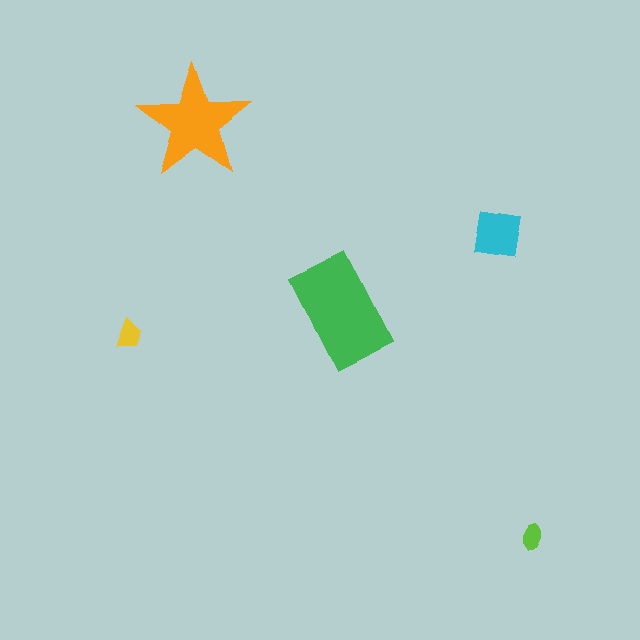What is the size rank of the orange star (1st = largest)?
2nd.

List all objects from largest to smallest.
The green rectangle, the orange star, the cyan square, the yellow trapezoid, the lime ellipse.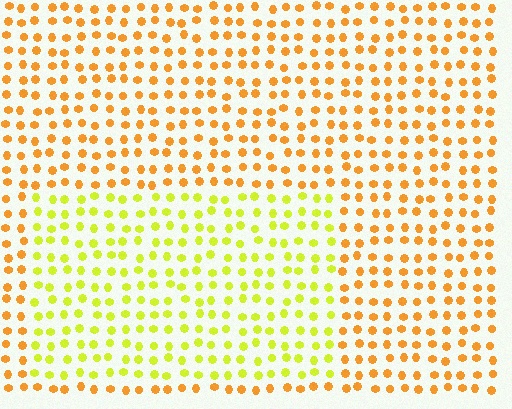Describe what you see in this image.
The image is filled with small orange elements in a uniform arrangement. A rectangle-shaped region is visible where the elements are tinted to a slightly different hue, forming a subtle color boundary.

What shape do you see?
I see a rectangle.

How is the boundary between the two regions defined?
The boundary is defined purely by a slight shift in hue (about 38 degrees). Spacing, size, and orientation are identical on both sides.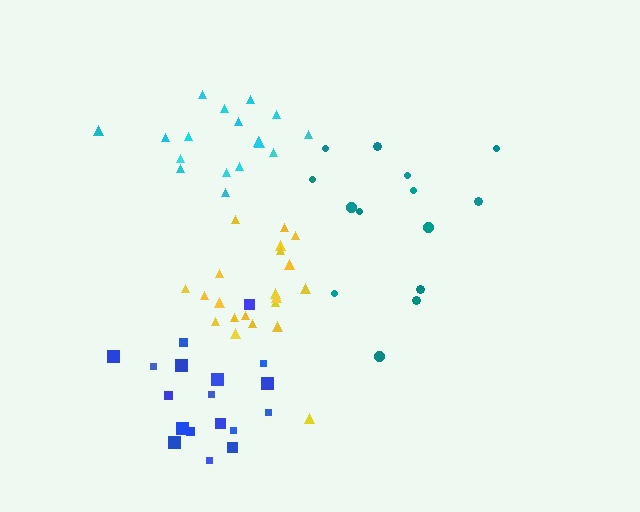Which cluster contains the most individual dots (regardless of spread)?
Yellow (21).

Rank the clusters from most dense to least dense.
yellow, cyan, blue, teal.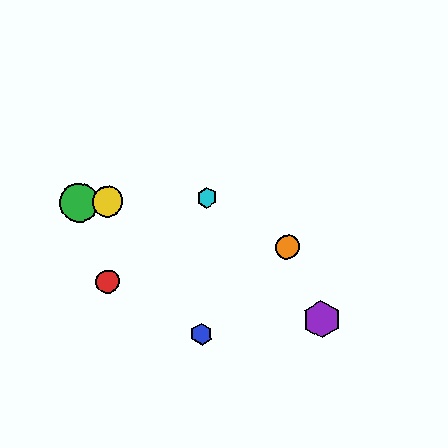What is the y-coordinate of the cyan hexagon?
The cyan hexagon is at y≈198.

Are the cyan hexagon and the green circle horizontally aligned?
Yes, both are at y≈198.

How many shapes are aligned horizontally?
3 shapes (the green circle, the yellow circle, the cyan hexagon) are aligned horizontally.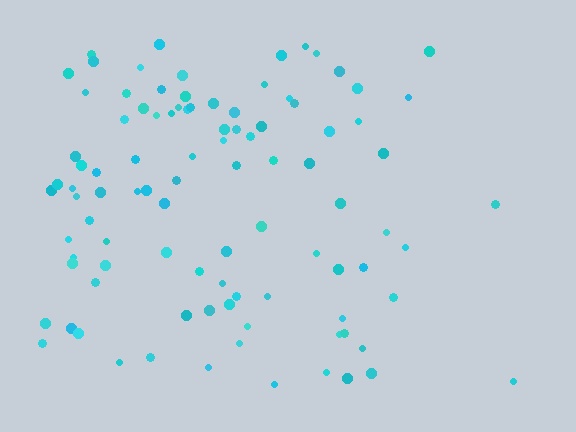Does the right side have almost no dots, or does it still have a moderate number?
Still a moderate number, just noticeably fewer than the left.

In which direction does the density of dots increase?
From right to left, with the left side densest.